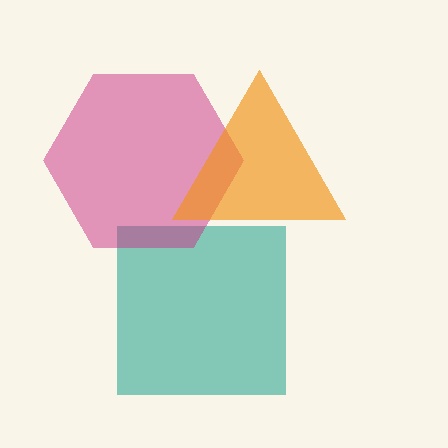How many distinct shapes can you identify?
There are 3 distinct shapes: a teal square, a magenta hexagon, an orange triangle.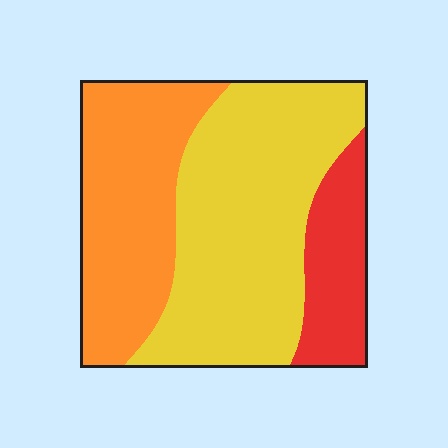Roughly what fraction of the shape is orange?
Orange covers about 35% of the shape.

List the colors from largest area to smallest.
From largest to smallest: yellow, orange, red.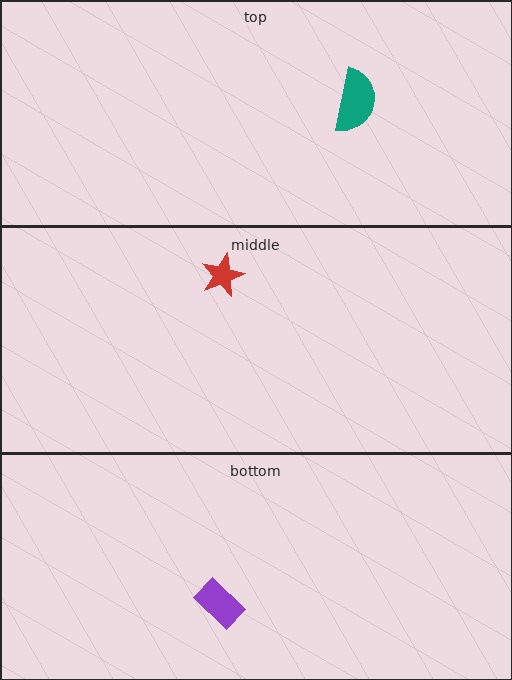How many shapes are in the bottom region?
1.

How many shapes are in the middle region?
1.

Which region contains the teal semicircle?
The top region.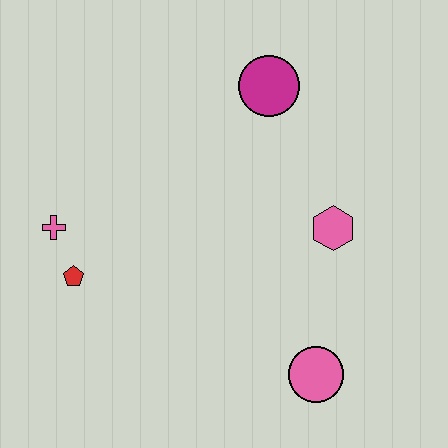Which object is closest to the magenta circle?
The pink hexagon is closest to the magenta circle.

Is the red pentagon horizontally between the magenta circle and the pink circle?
No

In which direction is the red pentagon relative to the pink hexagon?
The red pentagon is to the left of the pink hexagon.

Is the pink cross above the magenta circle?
No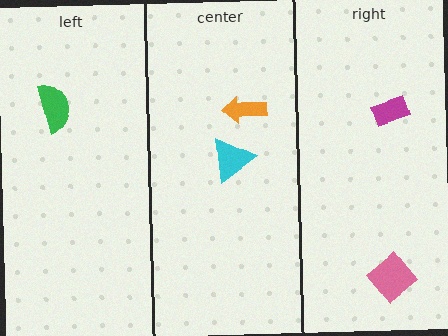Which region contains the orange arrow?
The center region.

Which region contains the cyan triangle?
The center region.